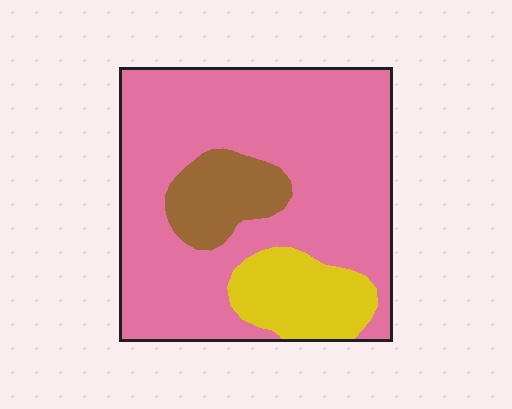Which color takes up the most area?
Pink, at roughly 75%.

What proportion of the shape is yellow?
Yellow covers 14% of the shape.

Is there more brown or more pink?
Pink.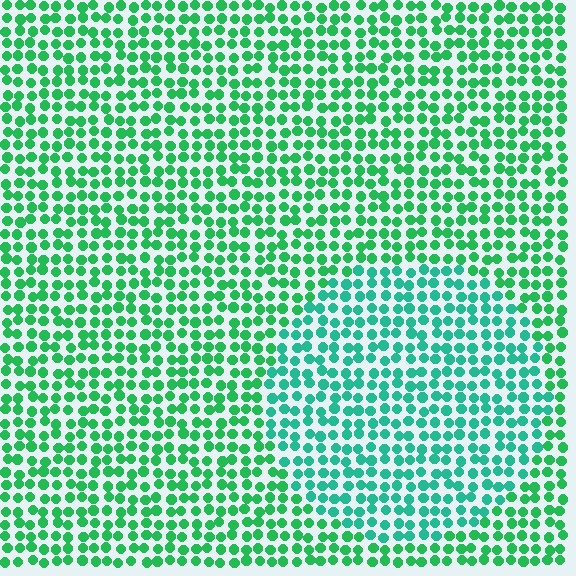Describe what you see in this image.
The image is filled with small green elements in a uniform arrangement. A circle-shaped region is visible where the elements are tinted to a slightly different hue, forming a subtle color boundary.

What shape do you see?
I see a circle.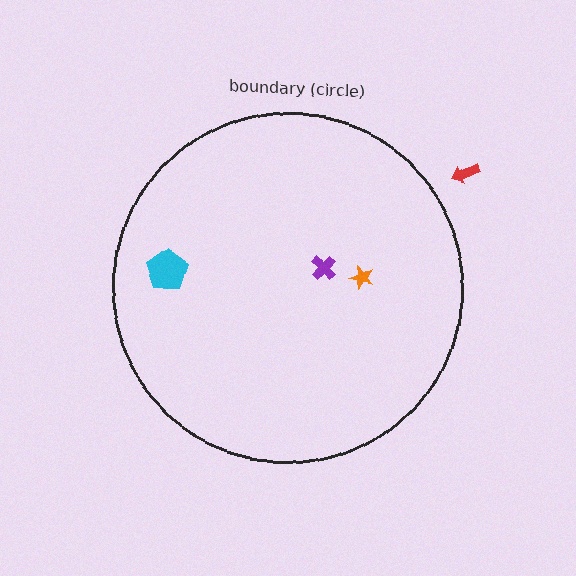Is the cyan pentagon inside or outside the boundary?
Inside.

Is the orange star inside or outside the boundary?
Inside.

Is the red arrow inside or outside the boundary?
Outside.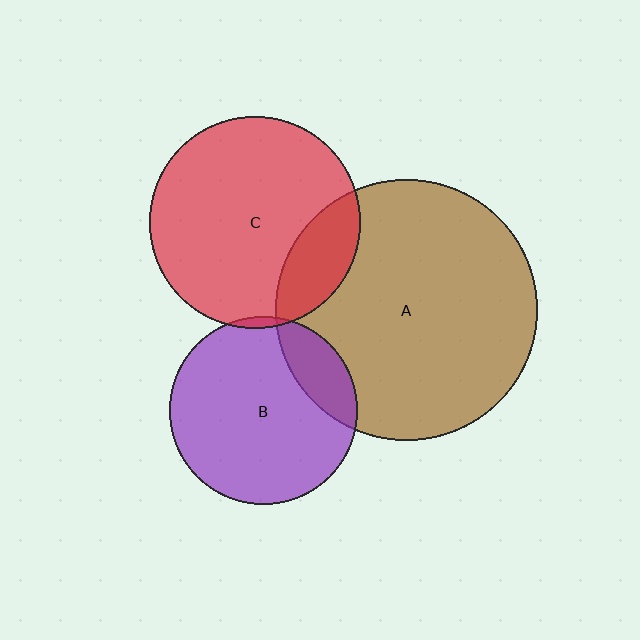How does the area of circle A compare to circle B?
Approximately 1.9 times.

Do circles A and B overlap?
Yes.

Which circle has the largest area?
Circle A (brown).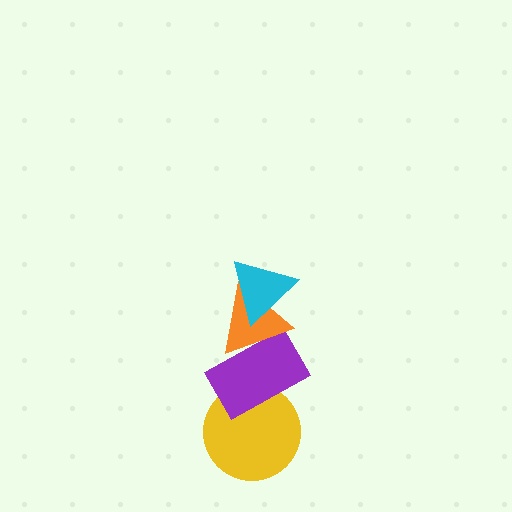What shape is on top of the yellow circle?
The purple rectangle is on top of the yellow circle.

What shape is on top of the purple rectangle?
The orange triangle is on top of the purple rectangle.